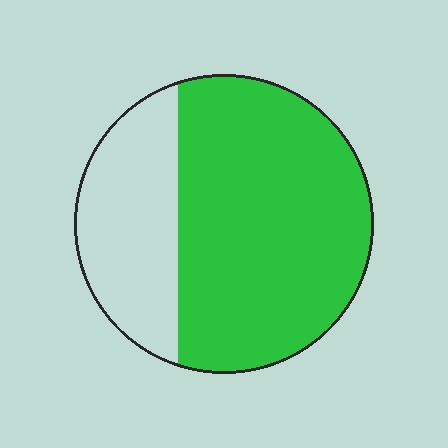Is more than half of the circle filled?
Yes.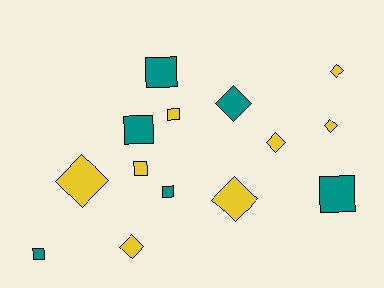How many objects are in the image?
There are 14 objects.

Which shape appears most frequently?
Diamond, with 7 objects.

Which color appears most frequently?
Yellow, with 8 objects.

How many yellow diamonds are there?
There are 6 yellow diamonds.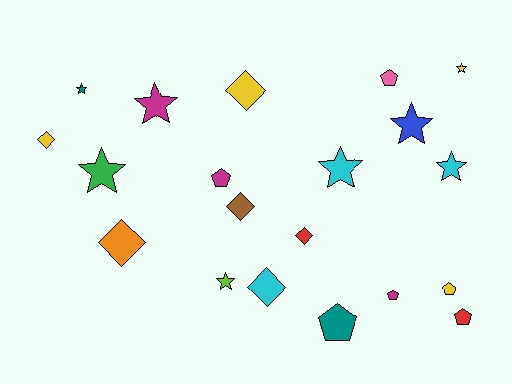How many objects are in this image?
There are 20 objects.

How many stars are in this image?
There are 8 stars.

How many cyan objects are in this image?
There are 3 cyan objects.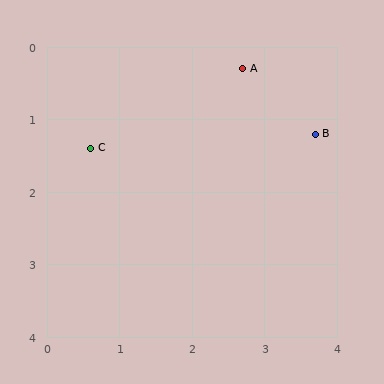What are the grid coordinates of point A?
Point A is at approximately (2.7, 0.3).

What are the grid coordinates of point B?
Point B is at approximately (3.7, 1.2).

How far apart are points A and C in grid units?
Points A and C are about 2.4 grid units apart.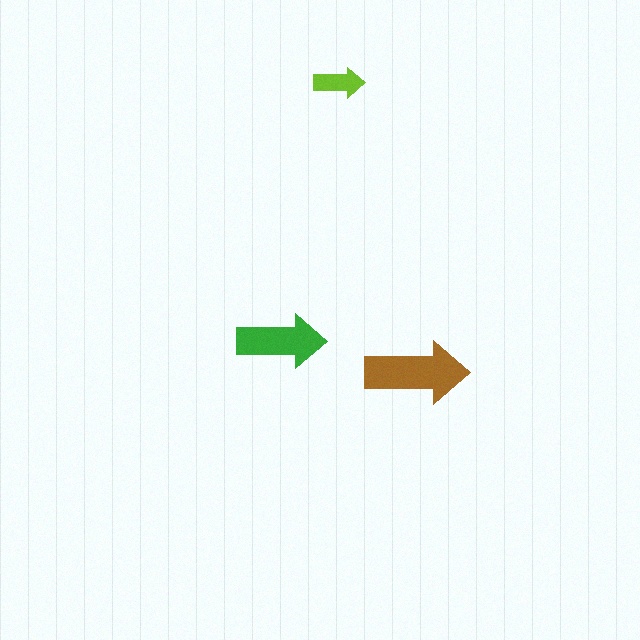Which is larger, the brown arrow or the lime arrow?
The brown one.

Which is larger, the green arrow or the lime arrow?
The green one.